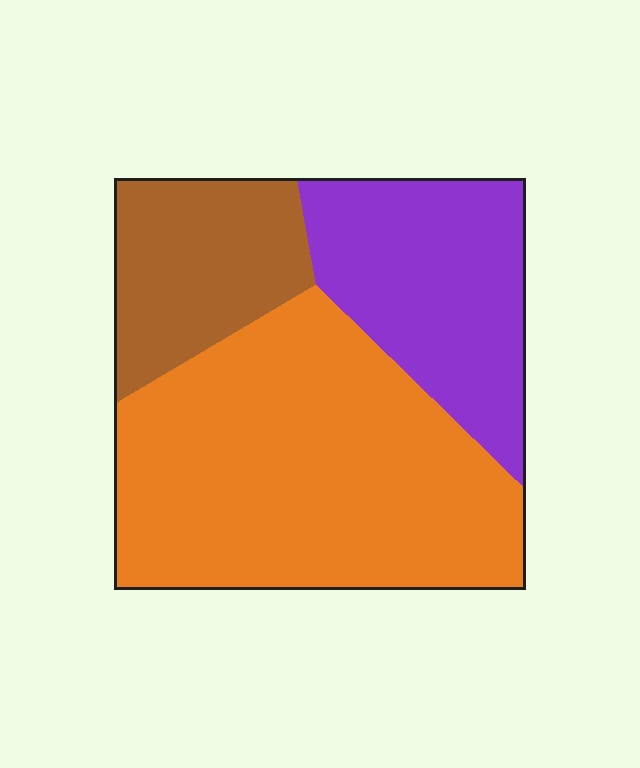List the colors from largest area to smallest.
From largest to smallest: orange, purple, brown.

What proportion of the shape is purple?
Purple covers roughly 25% of the shape.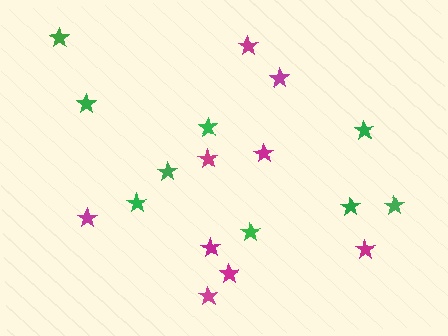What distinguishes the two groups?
There are 2 groups: one group of green stars (9) and one group of magenta stars (9).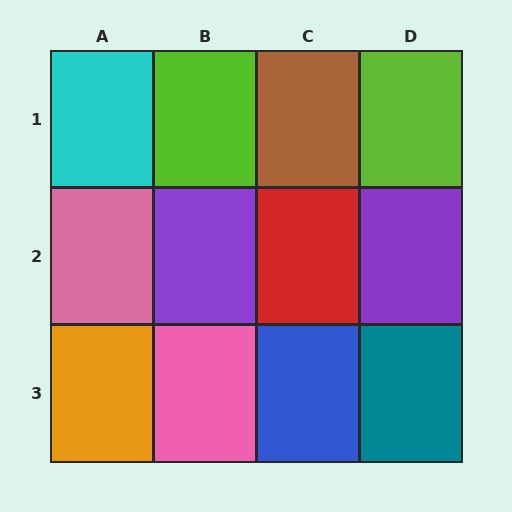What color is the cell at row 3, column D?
Teal.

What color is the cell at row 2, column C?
Red.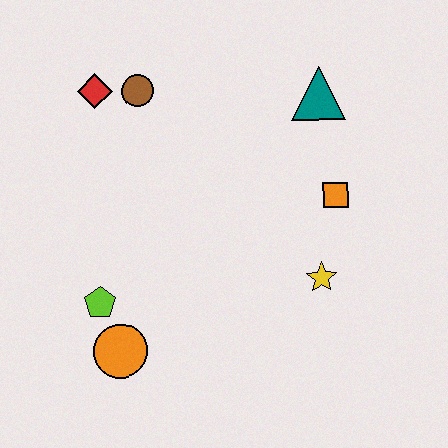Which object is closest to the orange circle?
The lime pentagon is closest to the orange circle.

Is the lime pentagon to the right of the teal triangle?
No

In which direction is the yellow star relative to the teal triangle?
The yellow star is below the teal triangle.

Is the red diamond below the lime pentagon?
No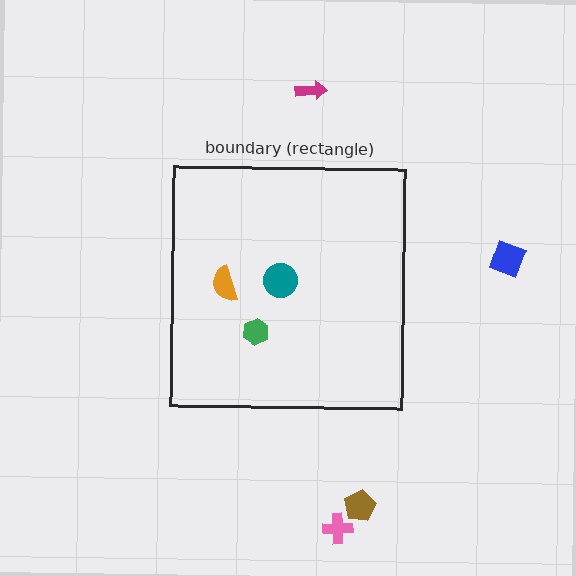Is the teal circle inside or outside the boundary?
Inside.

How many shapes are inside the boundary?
3 inside, 4 outside.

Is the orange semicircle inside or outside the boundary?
Inside.